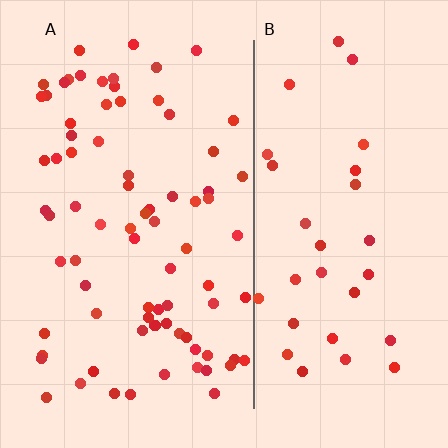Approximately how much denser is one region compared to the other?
Approximately 2.4× — region A over region B.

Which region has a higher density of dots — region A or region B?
A (the left).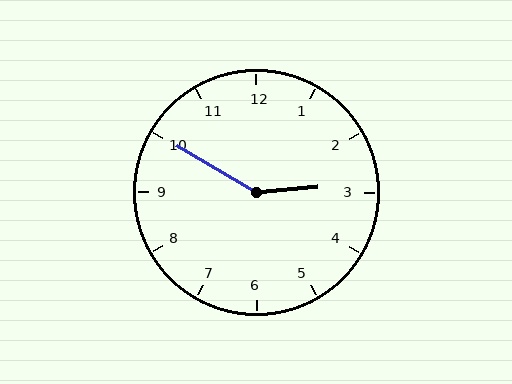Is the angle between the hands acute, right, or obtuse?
It is obtuse.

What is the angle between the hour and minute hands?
Approximately 145 degrees.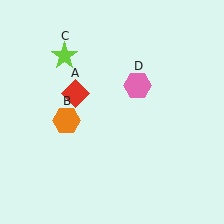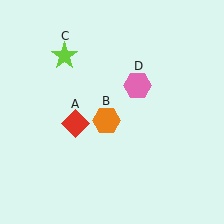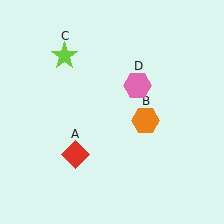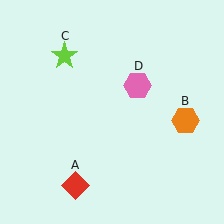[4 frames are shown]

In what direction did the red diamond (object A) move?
The red diamond (object A) moved down.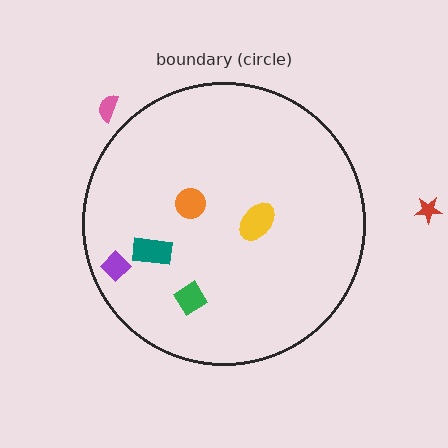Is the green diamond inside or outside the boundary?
Inside.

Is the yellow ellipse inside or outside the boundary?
Inside.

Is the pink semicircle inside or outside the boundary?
Outside.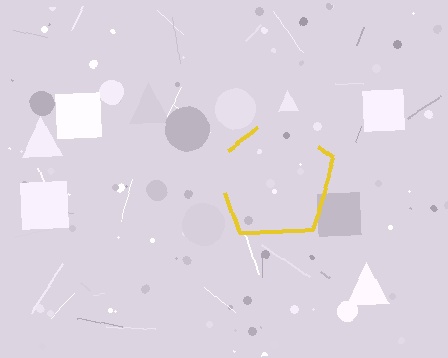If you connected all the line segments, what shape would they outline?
They would outline a pentagon.